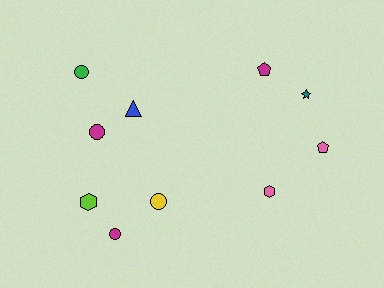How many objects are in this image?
There are 10 objects.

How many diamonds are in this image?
There are no diamonds.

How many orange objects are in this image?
There are no orange objects.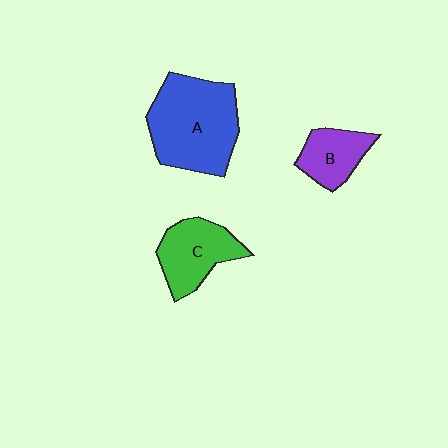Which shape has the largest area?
Shape A (blue).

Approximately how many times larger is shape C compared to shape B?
Approximately 1.4 times.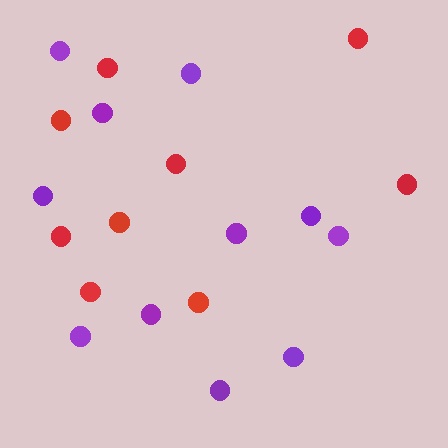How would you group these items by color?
There are 2 groups: one group of red circles (9) and one group of purple circles (11).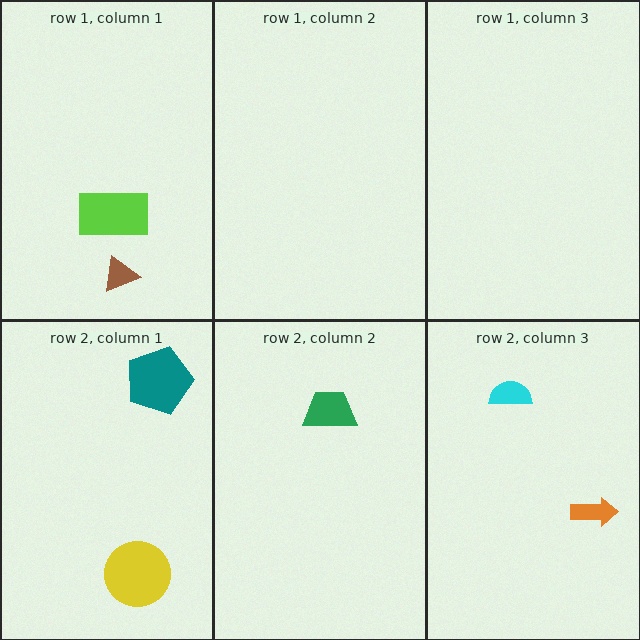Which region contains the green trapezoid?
The row 2, column 2 region.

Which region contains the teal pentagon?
The row 2, column 1 region.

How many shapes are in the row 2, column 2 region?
1.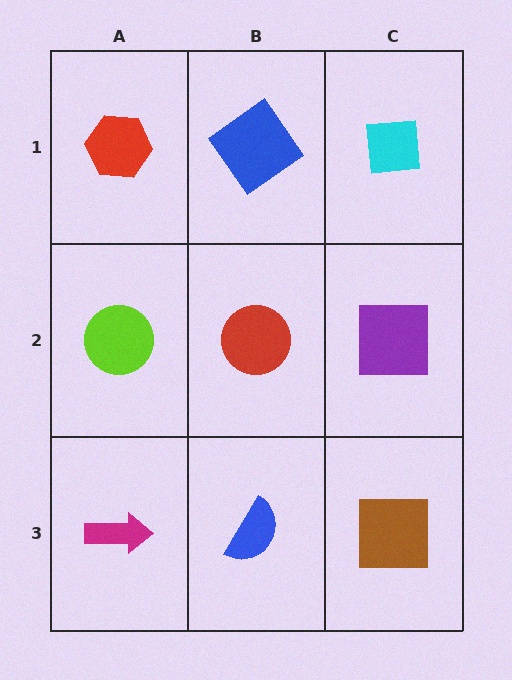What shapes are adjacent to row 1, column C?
A purple square (row 2, column C), a blue diamond (row 1, column B).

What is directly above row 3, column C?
A purple square.